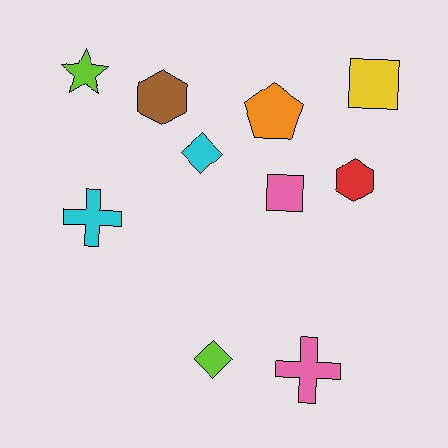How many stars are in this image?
There is 1 star.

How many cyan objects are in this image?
There are 2 cyan objects.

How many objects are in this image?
There are 10 objects.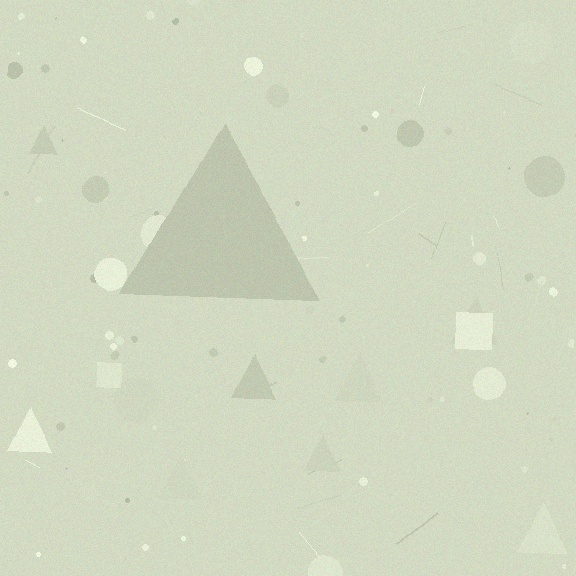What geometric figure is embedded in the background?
A triangle is embedded in the background.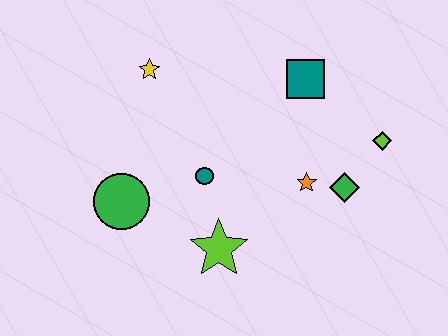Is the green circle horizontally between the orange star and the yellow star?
No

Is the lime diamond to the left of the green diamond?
No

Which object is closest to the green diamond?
The orange star is closest to the green diamond.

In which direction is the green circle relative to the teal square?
The green circle is to the left of the teal square.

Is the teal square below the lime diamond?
No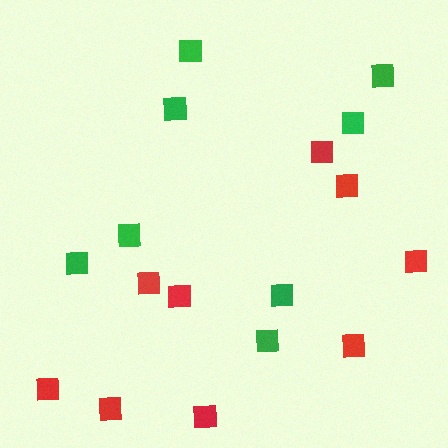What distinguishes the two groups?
There are 2 groups: one group of green squares (8) and one group of red squares (9).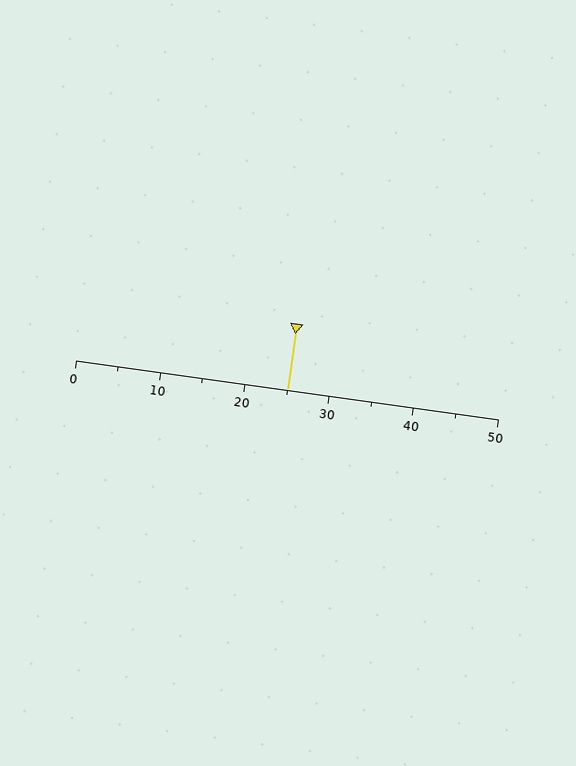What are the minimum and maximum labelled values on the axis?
The axis runs from 0 to 50.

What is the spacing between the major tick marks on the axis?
The major ticks are spaced 10 apart.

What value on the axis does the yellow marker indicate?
The marker indicates approximately 25.